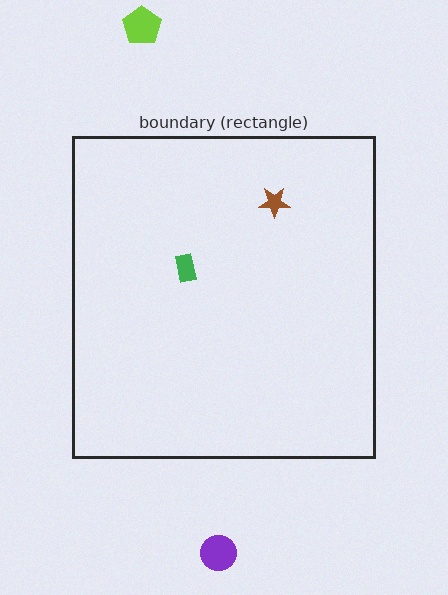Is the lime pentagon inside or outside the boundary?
Outside.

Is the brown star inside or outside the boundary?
Inside.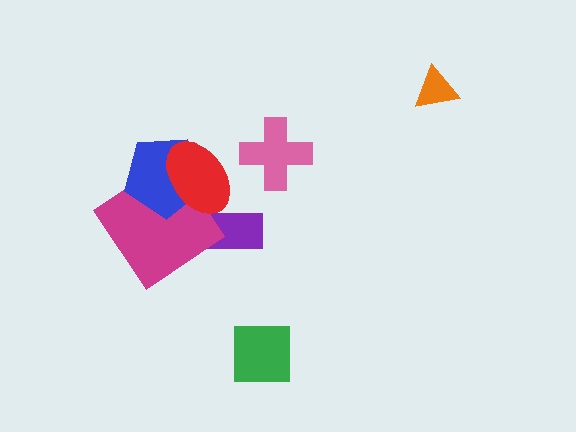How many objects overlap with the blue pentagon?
2 objects overlap with the blue pentagon.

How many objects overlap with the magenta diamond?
2 objects overlap with the magenta diamond.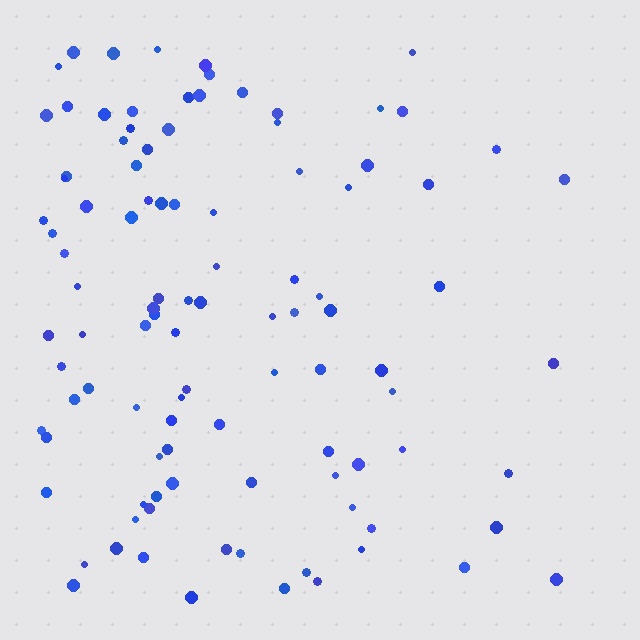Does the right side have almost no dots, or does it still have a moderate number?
Still a moderate number, just noticeably fewer than the left.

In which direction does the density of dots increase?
From right to left, with the left side densest.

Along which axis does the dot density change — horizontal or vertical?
Horizontal.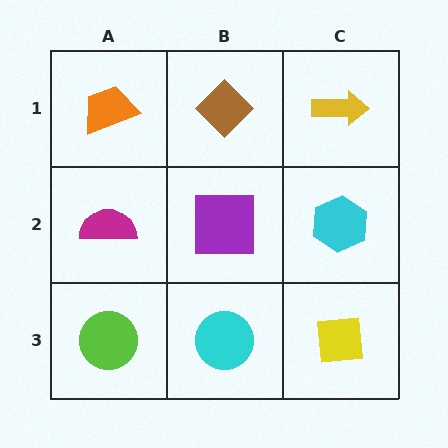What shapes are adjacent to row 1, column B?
A purple square (row 2, column B), an orange trapezoid (row 1, column A), a yellow arrow (row 1, column C).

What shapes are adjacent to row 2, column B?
A brown diamond (row 1, column B), a cyan circle (row 3, column B), a magenta semicircle (row 2, column A), a cyan hexagon (row 2, column C).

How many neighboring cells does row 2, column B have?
4.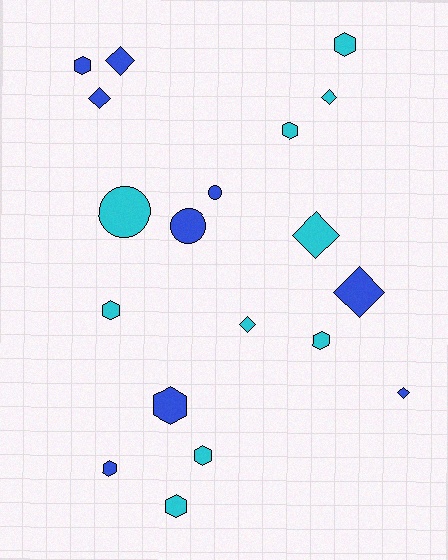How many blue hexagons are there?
There are 3 blue hexagons.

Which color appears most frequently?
Cyan, with 10 objects.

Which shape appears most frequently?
Hexagon, with 9 objects.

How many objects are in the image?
There are 19 objects.